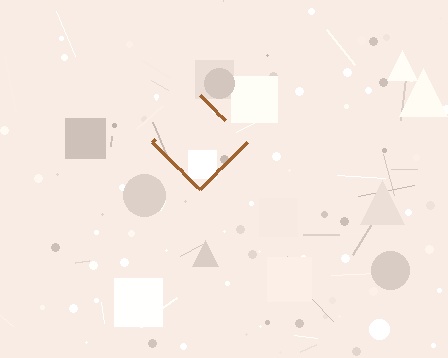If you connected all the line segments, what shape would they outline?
They would outline a diamond.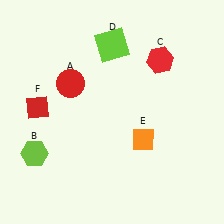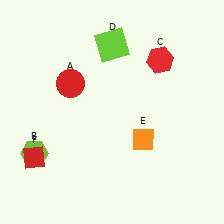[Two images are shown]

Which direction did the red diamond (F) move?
The red diamond (F) moved down.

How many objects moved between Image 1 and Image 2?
1 object moved between the two images.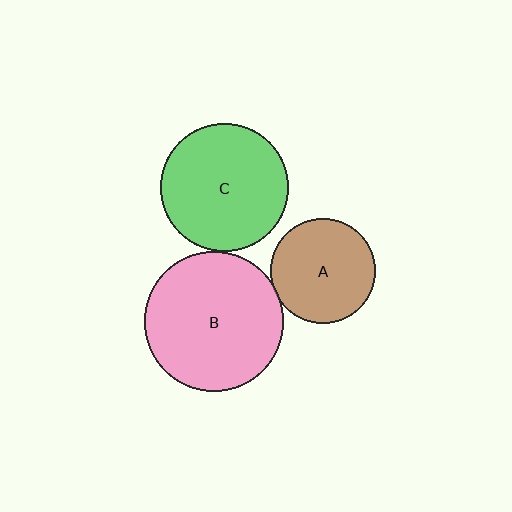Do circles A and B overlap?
Yes.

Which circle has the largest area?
Circle B (pink).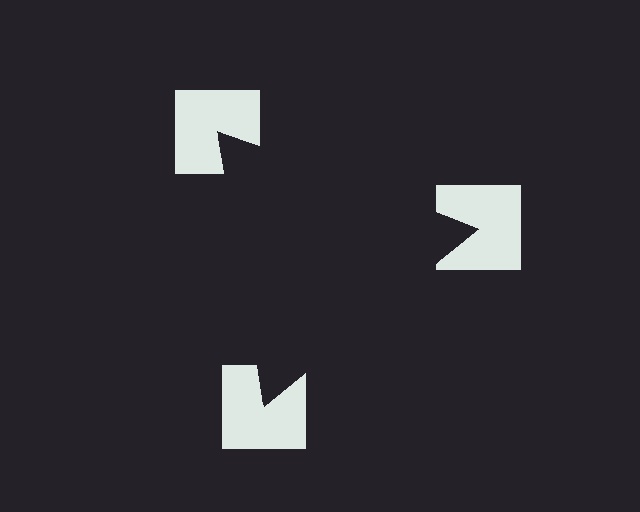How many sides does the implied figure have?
3 sides.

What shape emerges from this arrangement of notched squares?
An illusory triangle — its edges are inferred from the aligned wedge cuts in the notched squares, not physically drawn.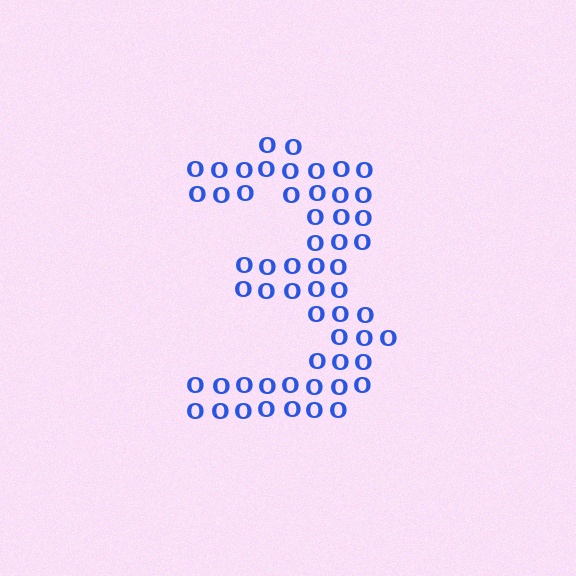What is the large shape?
The large shape is the digit 3.